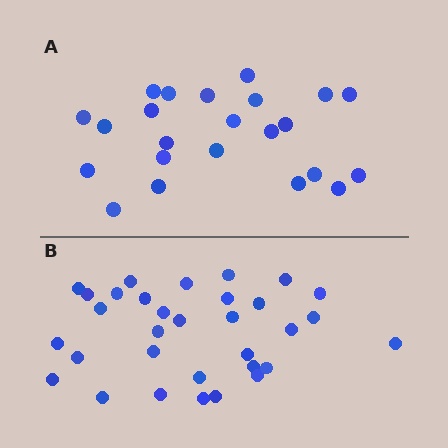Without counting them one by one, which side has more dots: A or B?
Region B (the bottom region) has more dots.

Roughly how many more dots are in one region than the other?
Region B has roughly 8 or so more dots than region A.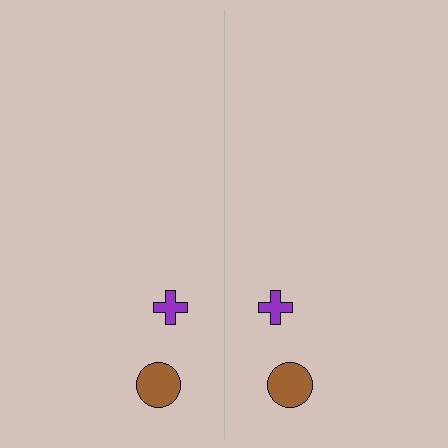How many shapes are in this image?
There are 4 shapes in this image.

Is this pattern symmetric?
Yes, this pattern has bilateral (reflection) symmetry.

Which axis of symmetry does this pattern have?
The pattern has a vertical axis of symmetry running through the center of the image.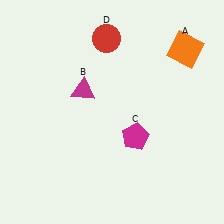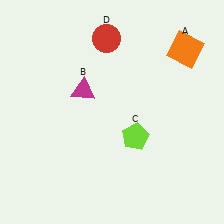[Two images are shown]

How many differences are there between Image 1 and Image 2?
There is 1 difference between the two images.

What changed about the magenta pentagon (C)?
In Image 1, C is magenta. In Image 2, it changed to lime.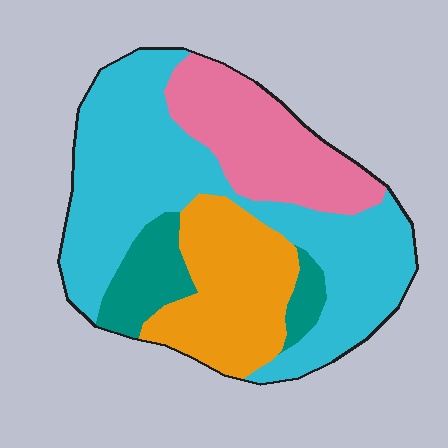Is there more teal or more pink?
Pink.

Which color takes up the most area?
Cyan, at roughly 45%.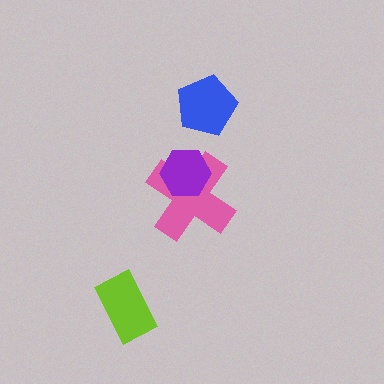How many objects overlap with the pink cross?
1 object overlaps with the pink cross.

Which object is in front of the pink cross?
The purple hexagon is in front of the pink cross.